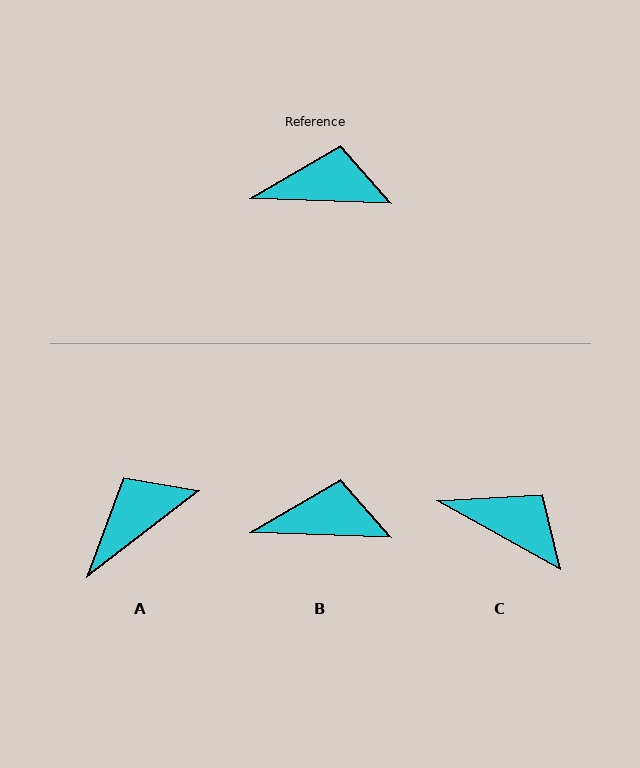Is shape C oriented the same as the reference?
No, it is off by about 27 degrees.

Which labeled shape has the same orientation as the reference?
B.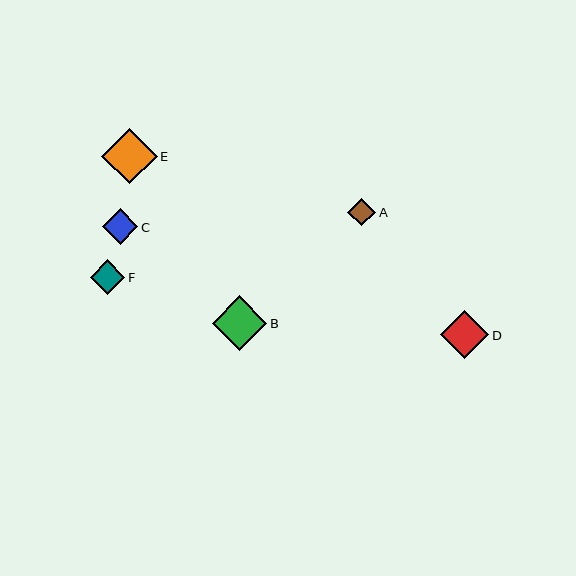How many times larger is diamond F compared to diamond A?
Diamond F is approximately 1.2 times the size of diamond A.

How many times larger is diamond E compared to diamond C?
Diamond E is approximately 1.6 times the size of diamond C.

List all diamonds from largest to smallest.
From largest to smallest: E, B, D, C, F, A.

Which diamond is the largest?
Diamond E is the largest with a size of approximately 55 pixels.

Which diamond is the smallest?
Diamond A is the smallest with a size of approximately 28 pixels.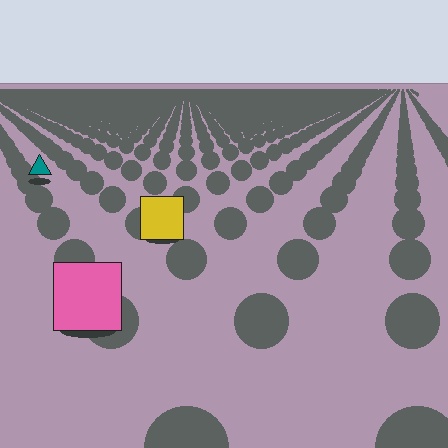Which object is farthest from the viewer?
The teal triangle is farthest from the viewer. It appears smaller and the ground texture around it is denser.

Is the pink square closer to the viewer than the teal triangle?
Yes. The pink square is closer — you can tell from the texture gradient: the ground texture is coarser near it.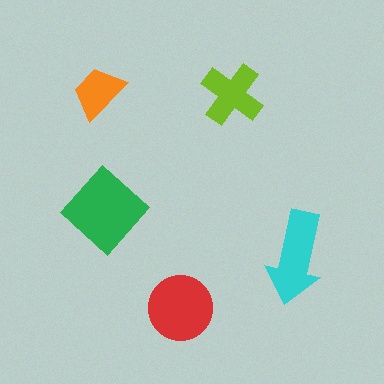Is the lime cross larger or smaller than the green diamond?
Smaller.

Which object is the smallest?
The orange trapezoid.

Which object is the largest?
The green diamond.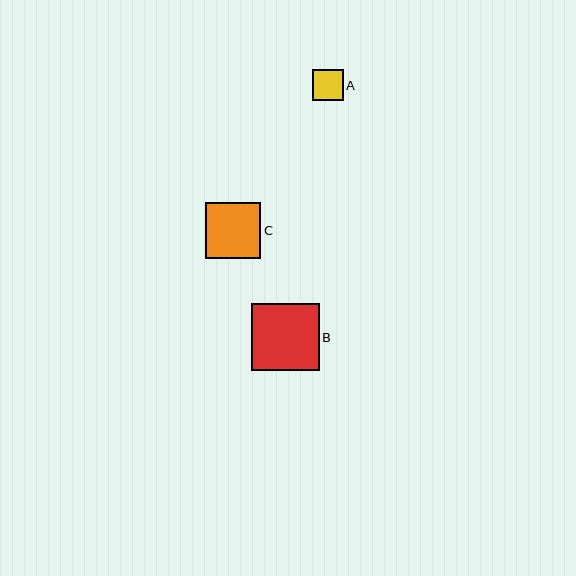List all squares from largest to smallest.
From largest to smallest: B, C, A.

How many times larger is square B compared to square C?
Square B is approximately 1.2 times the size of square C.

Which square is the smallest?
Square A is the smallest with a size of approximately 31 pixels.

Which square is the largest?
Square B is the largest with a size of approximately 67 pixels.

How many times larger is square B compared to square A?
Square B is approximately 2.2 times the size of square A.